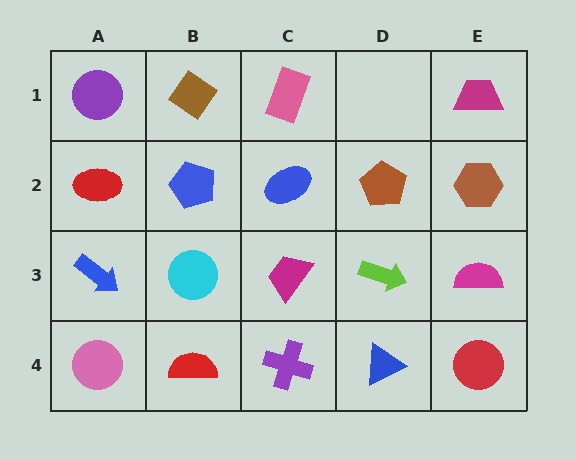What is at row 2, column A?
A red ellipse.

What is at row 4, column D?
A blue triangle.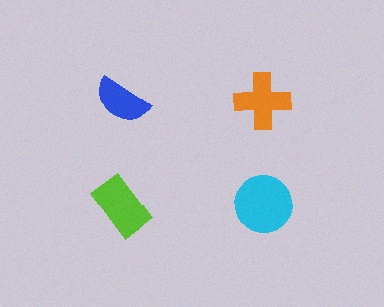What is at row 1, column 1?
A blue semicircle.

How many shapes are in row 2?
2 shapes.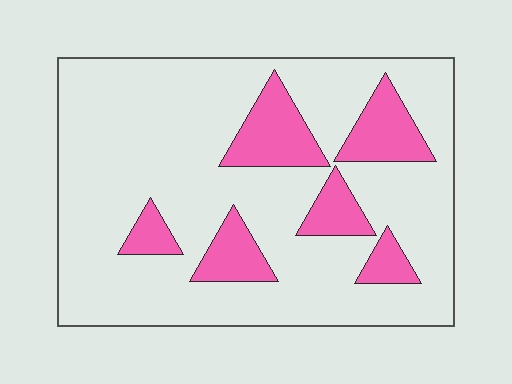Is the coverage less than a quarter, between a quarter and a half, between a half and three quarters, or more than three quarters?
Less than a quarter.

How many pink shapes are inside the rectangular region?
6.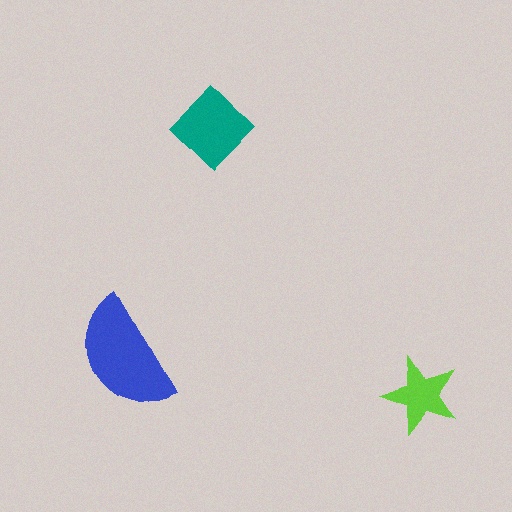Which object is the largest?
The blue semicircle.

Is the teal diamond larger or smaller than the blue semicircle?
Smaller.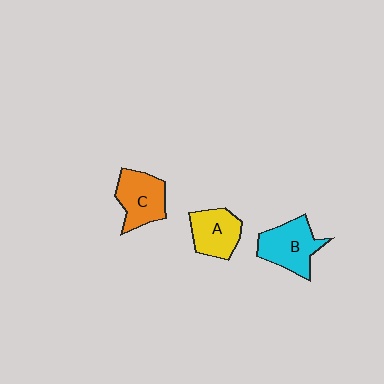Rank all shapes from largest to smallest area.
From largest to smallest: B (cyan), C (orange), A (yellow).